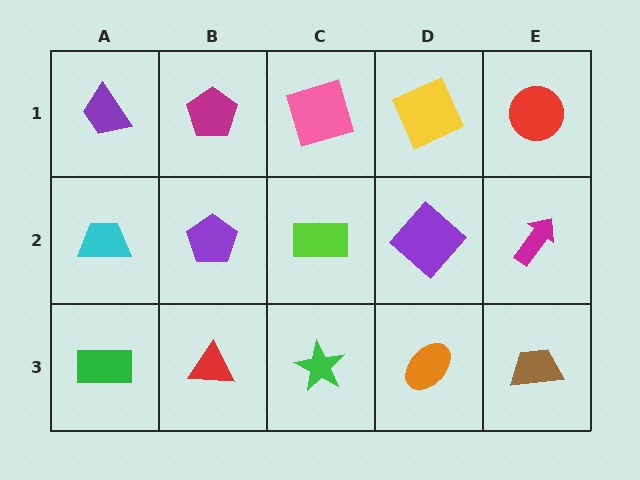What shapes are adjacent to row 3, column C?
A lime rectangle (row 2, column C), a red triangle (row 3, column B), an orange ellipse (row 3, column D).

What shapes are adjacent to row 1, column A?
A cyan trapezoid (row 2, column A), a magenta pentagon (row 1, column B).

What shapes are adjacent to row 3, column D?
A purple diamond (row 2, column D), a green star (row 3, column C), a brown trapezoid (row 3, column E).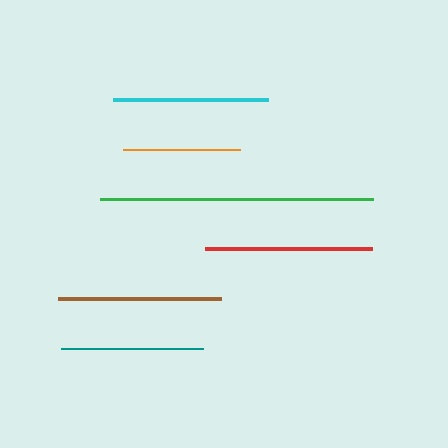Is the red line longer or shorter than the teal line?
The red line is longer than the teal line.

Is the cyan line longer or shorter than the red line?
The red line is longer than the cyan line.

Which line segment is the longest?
The green line is the longest at approximately 273 pixels.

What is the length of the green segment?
The green segment is approximately 273 pixels long.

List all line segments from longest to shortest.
From longest to shortest: green, red, brown, cyan, teal, orange.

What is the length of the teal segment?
The teal segment is approximately 142 pixels long.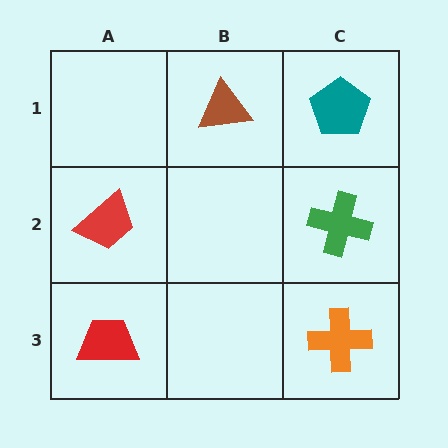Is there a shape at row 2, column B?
No, that cell is empty.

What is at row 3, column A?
A red trapezoid.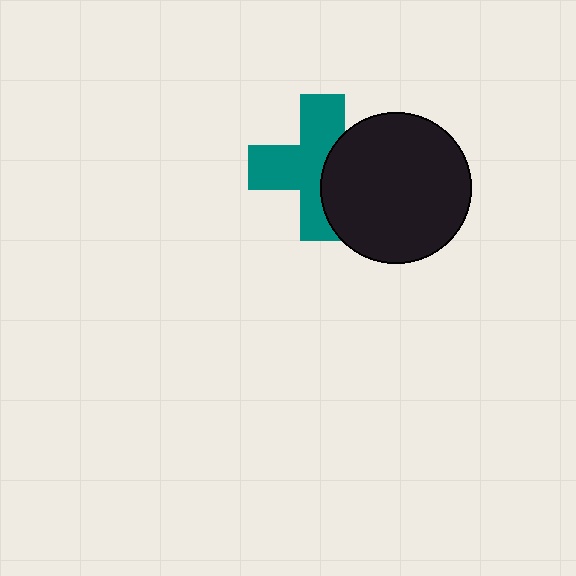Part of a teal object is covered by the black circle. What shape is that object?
It is a cross.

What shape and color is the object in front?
The object in front is a black circle.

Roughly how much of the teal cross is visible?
About half of it is visible (roughly 63%).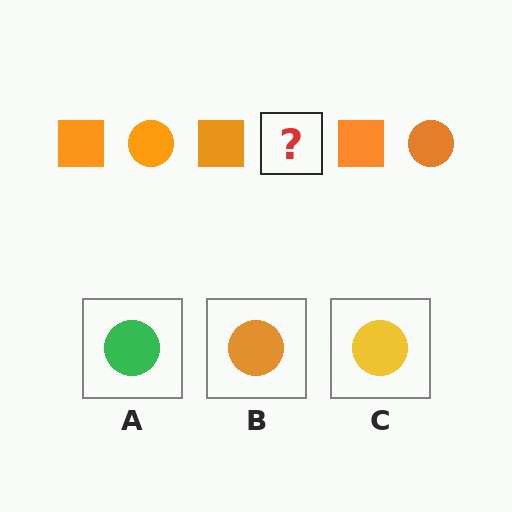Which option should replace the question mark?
Option B.